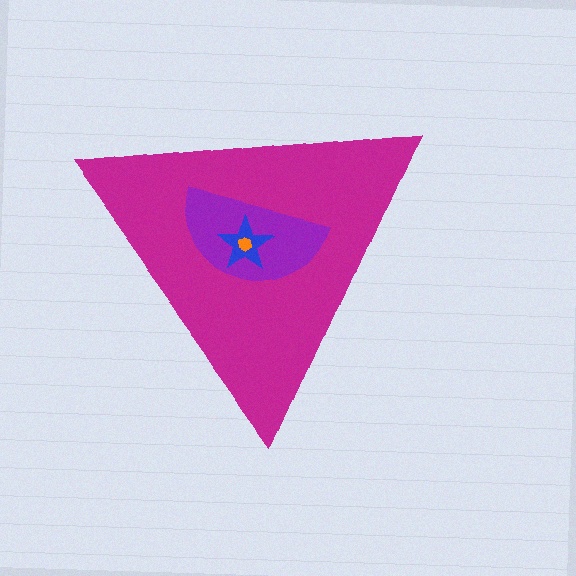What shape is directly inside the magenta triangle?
The purple semicircle.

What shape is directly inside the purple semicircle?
The blue star.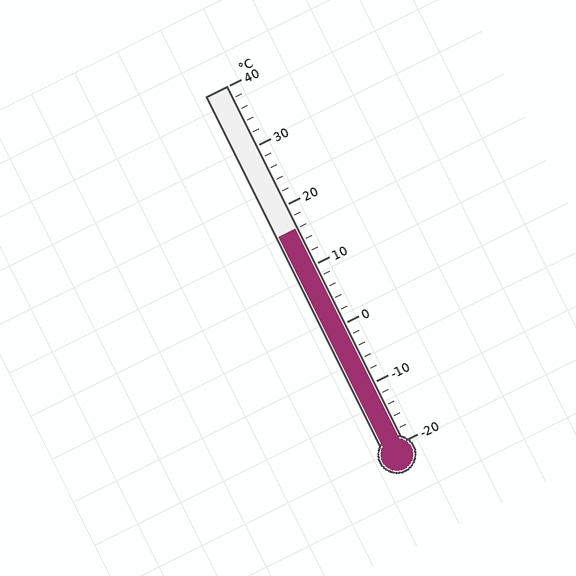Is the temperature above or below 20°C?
The temperature is below 20°C.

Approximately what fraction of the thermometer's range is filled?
The thermometer is filled to approximately 60% of its range.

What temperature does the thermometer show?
The thermometer shows approximately 16°C.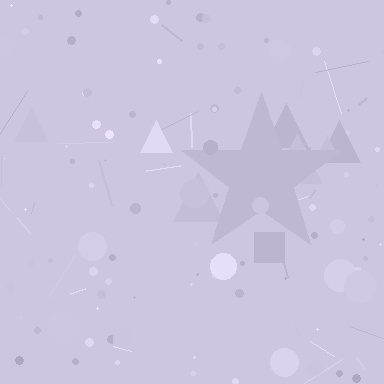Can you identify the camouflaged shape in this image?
The camouflaged shape is a star.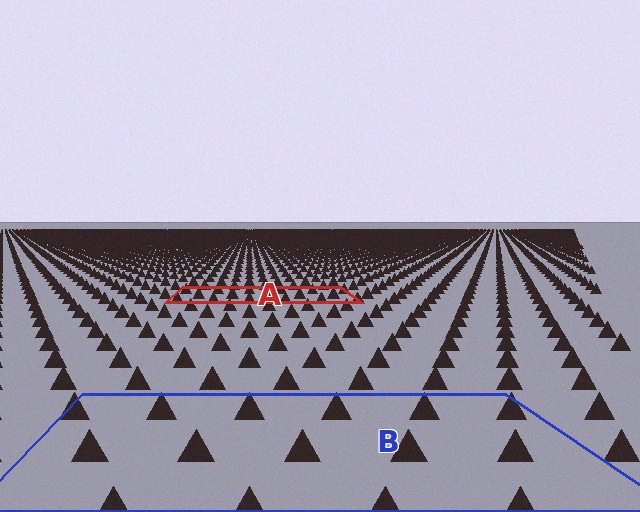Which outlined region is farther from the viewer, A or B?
Region A is farther from the viewer — the texture elements inside it appear smaller and more densely packed.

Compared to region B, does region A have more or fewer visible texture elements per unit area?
Region A has more texture elements per unit area — they are packed more densely because it is farther away.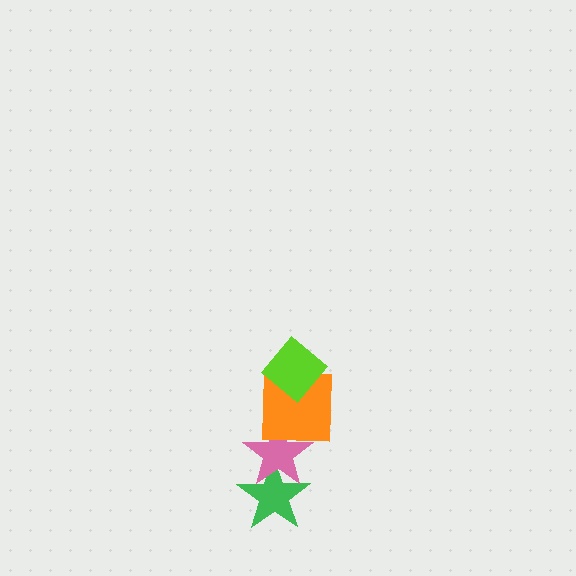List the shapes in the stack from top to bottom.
From top to bottom: the lime diamond, the orange square, the pink star, the green star.